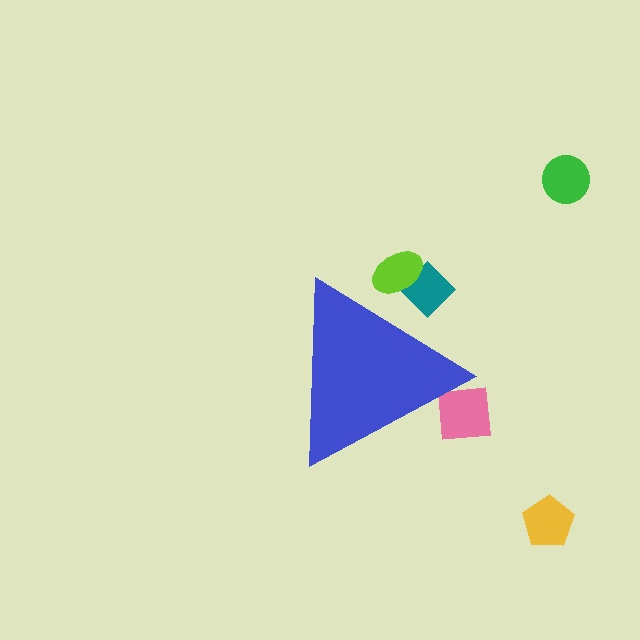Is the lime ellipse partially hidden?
Yes, the lime ellipse is partially hidden behind the blue triangle.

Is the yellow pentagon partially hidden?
No, the yellow pentagon is fully visible.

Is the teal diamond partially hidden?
Yes, the teal diamond is partially hidden behind the blue triangle.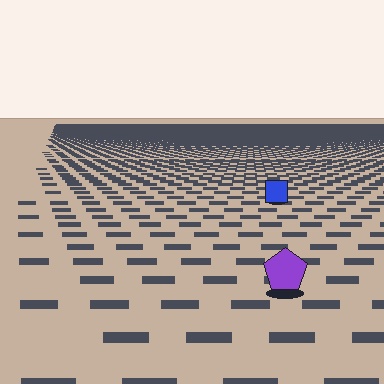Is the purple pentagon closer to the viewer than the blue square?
Yes. The purple pentagon is closer — you can tell from the texture gradient: the ground texture is coarser near it.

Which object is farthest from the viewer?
The blue square is farthest from the viewer. It appears smaller and the ground texture around it is denser.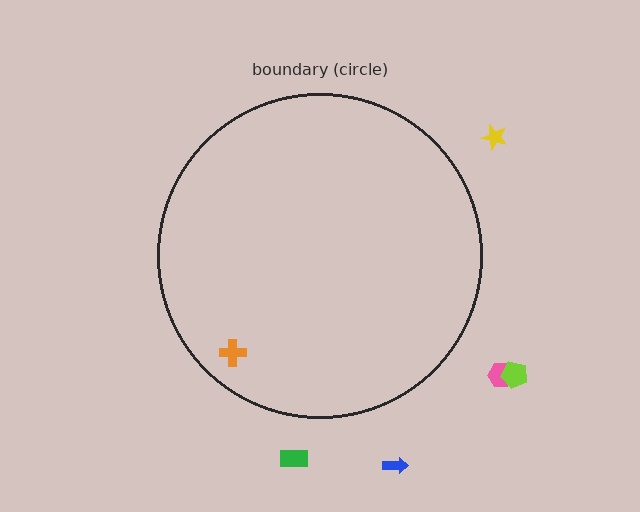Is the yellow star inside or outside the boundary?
Outside.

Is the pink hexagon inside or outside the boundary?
Outside.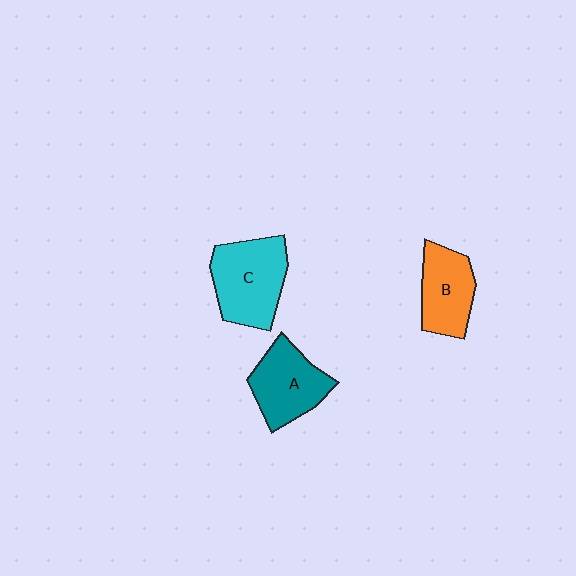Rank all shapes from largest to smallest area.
From largest to smallest: C (cyan), A (teal), B (orange).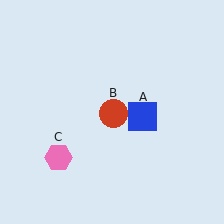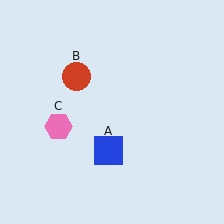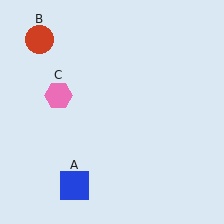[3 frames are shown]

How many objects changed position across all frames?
3 objects changed position: blue square (object A), red circle (object B), pink hexagon (object C).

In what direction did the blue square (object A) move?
The blue square (object A) moved down and to the left.